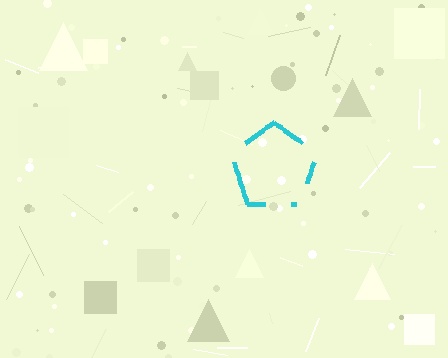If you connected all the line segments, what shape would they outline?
They would outline a pentagon.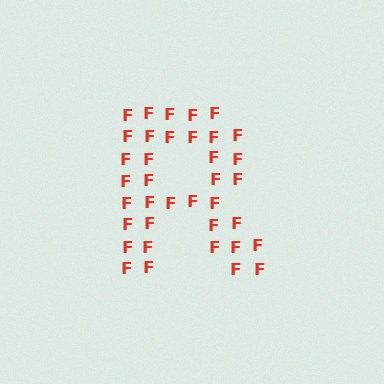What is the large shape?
The large shape is the letter R.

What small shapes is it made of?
It is made of small letter F's.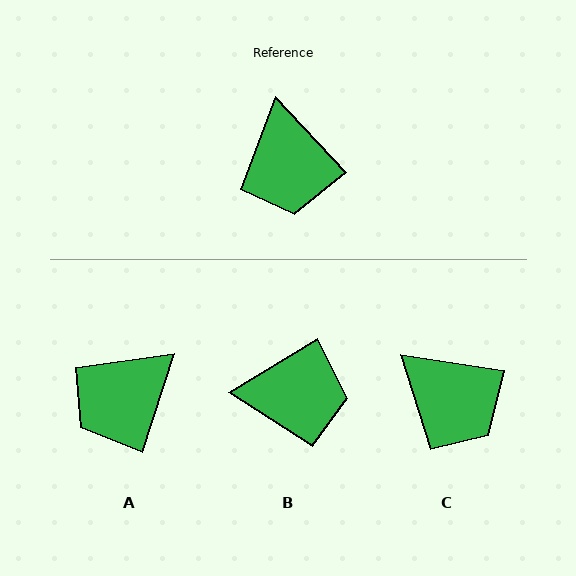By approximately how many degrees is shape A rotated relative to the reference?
Approximately 61 degrees clockwise.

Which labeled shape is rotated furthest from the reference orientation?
B, about 78 degrees away.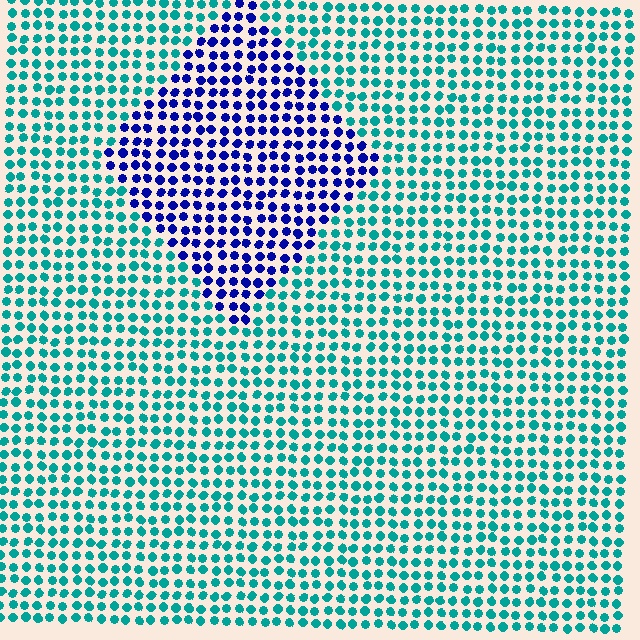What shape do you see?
I see a diamond.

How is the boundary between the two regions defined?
The boundary is defined purely by a slight shift in hue (about 62 degrees). Spacing, size, and orientation are identical on both sides.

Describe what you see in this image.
The image is filled with small teal elements in a uniform arrangement. A diamond-shaped region is visible where the elements are tinted to a slightly different hue, forming a subtle color boundary.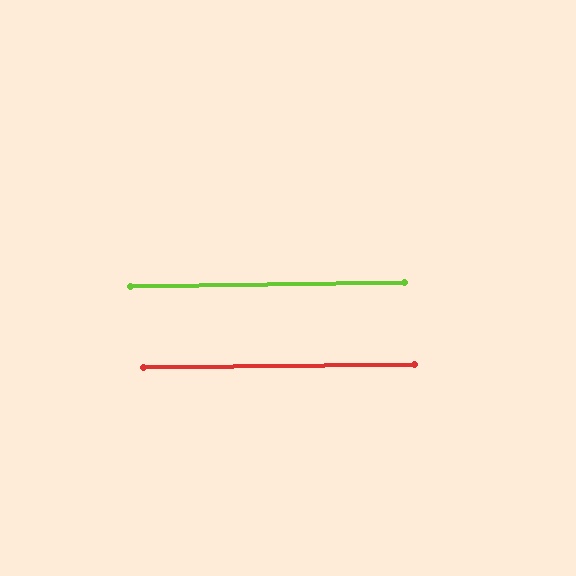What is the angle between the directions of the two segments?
Approximately 0 degrees.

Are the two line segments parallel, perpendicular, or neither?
Parallel — their directions differ by only 0.3°.